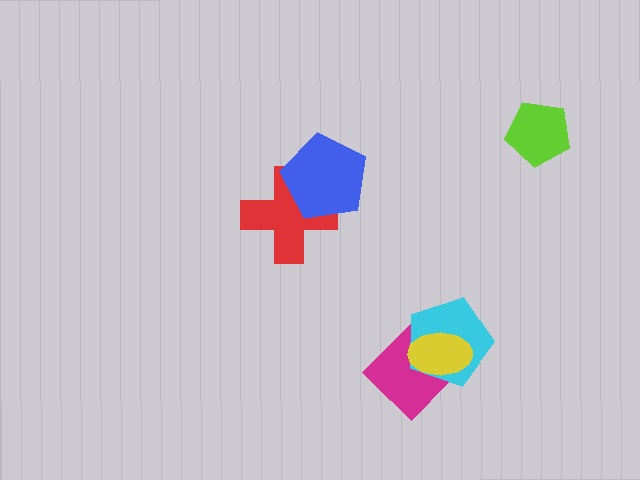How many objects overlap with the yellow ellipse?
2 objects overlap with the yellow ellipse.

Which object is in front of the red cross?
The blue pentagon is in front of the red cross.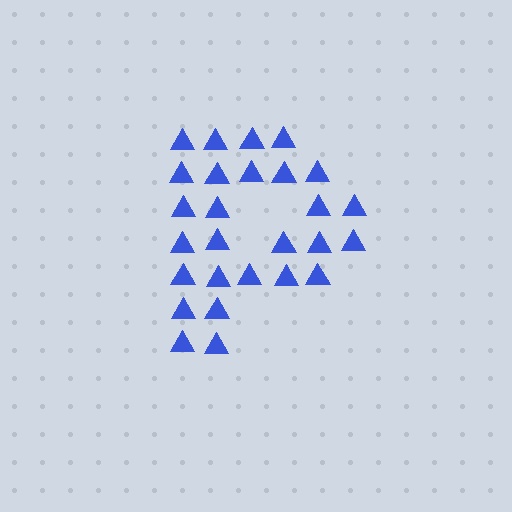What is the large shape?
The large shape is the letter P.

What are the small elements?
The small elements are triangles.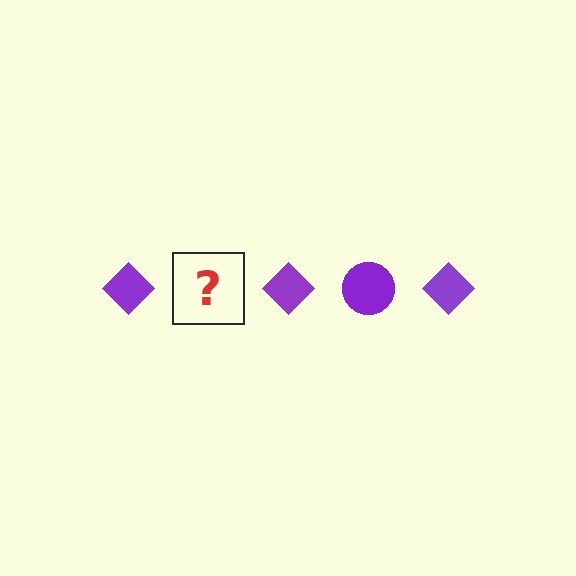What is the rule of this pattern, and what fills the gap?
The rule is that the pattern cycles through diamond, circle shapes in purple. The gap should be filled with a purple circle.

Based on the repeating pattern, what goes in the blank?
The blank should be a purple circle.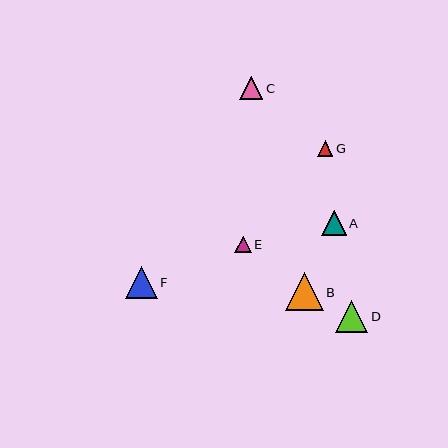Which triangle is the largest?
Triangle B is the largest with a size of approximately 38 pixels.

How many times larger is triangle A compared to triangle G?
Triangle A is approximately 1.6 times the size of triangle G.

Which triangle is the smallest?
Triangle G is the smallest with a size of approximately 15 pixels.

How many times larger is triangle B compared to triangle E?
Triangle B is approximately 2.3 times the size of triangle E.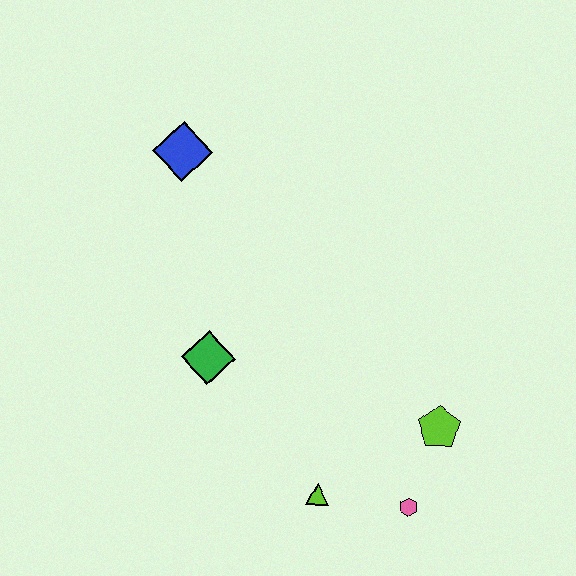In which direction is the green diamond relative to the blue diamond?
The green diamond is below the blue diamond.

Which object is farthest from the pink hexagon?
The blue diamond is farthest from the pink hexagon.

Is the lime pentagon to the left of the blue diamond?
No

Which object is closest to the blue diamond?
The green diamond is closest to the blue diamond.